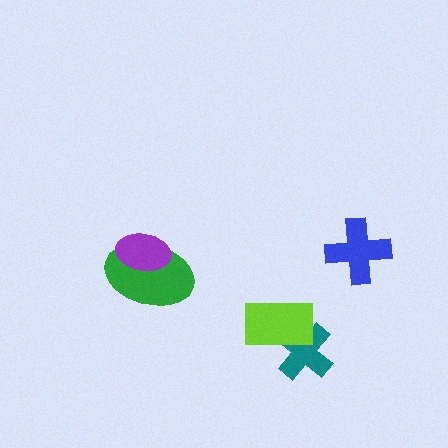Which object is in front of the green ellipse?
The purple ellipse is in front of the green ellipse.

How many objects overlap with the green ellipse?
1 object overlaps with the green ellipse.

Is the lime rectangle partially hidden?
No, no other shape covers it.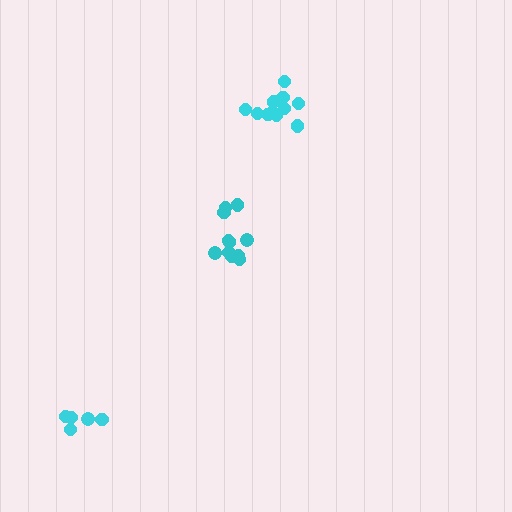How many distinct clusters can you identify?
There are 3 distinct clusters.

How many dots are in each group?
Group 1: 11 dots, Group 2: 5 dots, Group 3: 11 dots (27 total).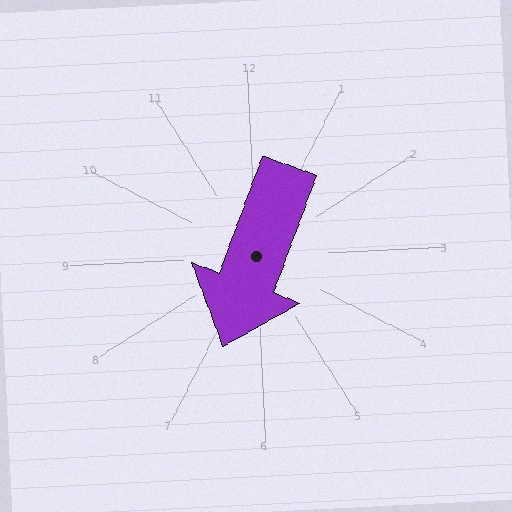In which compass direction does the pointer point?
Southwest.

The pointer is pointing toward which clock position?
Roughly 7 o'clock.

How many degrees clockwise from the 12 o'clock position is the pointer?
Approximately 203 degrees.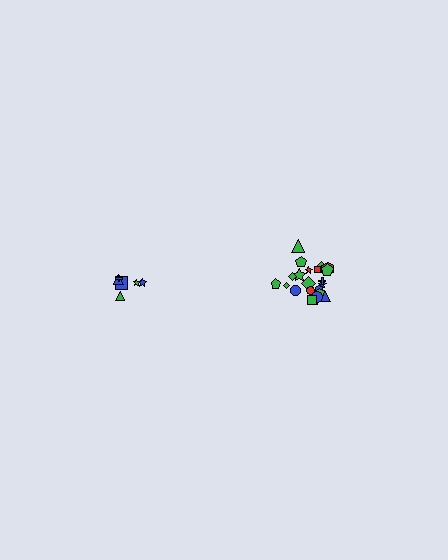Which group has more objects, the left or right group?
The right group.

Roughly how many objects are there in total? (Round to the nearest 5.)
Roughly 30 objects in total.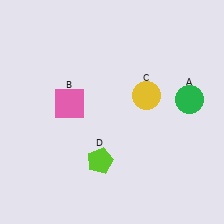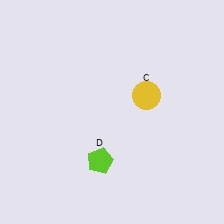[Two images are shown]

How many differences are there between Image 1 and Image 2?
There are 2 differences between the two images.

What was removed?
The green circle (A), the pink square (B) were removed in Image 2.